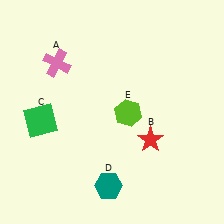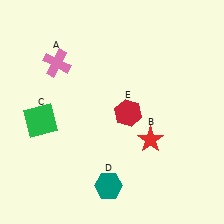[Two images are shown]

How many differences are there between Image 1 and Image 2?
There is 1 difference between the two images.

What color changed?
The hexagon (E) changed from lime in Image 1 to red in Image 2.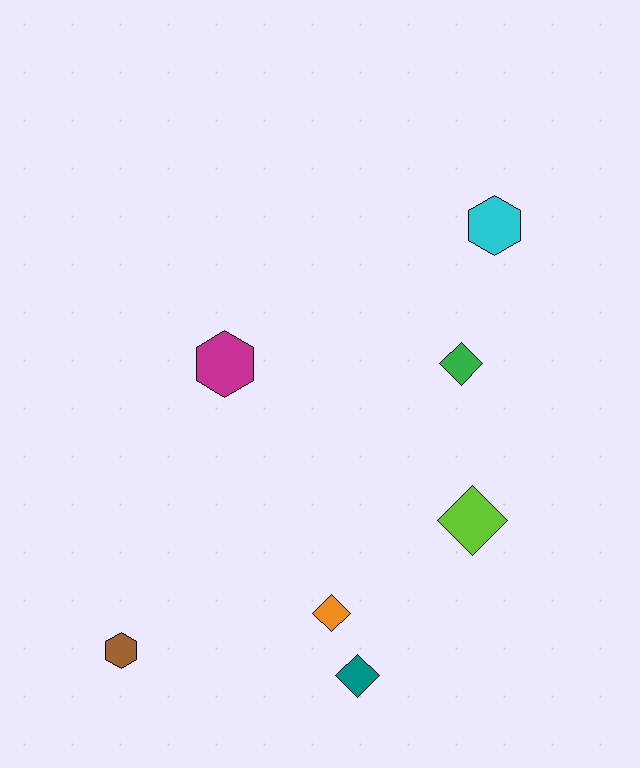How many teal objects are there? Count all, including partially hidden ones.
There is 1 teal object.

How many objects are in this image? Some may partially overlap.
There are 7 objects.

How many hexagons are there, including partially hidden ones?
There are 3 hexagons.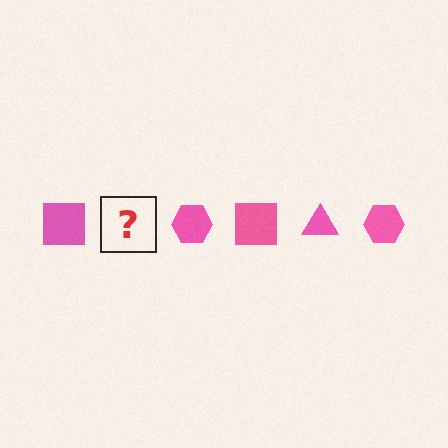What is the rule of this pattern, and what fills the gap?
The rule is that the pattern cycles through square, triangle, hexagon shapes in pink. The gap should be filled with a pink triangle.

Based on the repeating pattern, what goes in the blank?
The blank should be a pink triangle.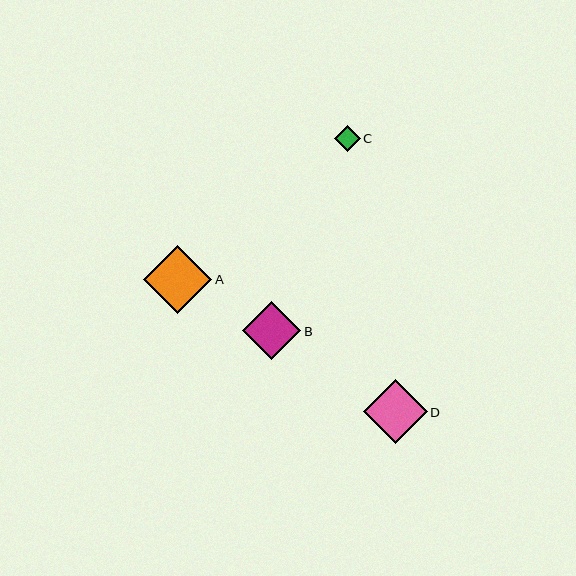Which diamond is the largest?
Diamond A is the largest with a size of approximately 68 pixels.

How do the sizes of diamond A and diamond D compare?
Diamond A and diamond D are approximately the same size.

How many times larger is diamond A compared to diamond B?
Diamond A is approximately 1.2 times the size of diamond B.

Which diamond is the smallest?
Diamond C is the smallest with a size of approximately 26 pixels.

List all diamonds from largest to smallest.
From largest to smallest: A, D, B, C.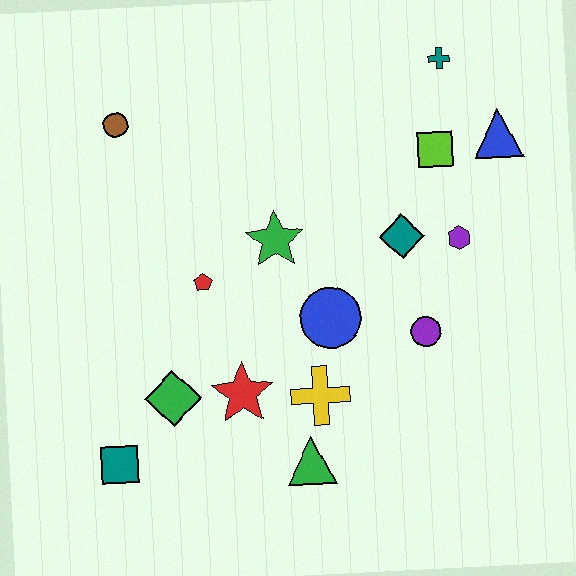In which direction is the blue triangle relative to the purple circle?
The blue triangle is above the purple circle.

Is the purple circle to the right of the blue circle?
Yes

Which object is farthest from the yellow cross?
The teal cross is farthest from the yellow cross.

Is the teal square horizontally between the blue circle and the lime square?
No